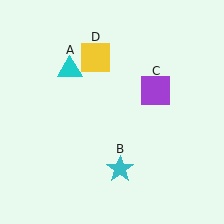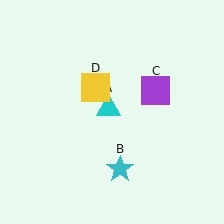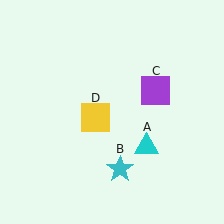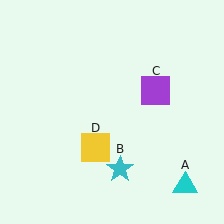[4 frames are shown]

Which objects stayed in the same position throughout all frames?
Cyan star (object B) and purple square (object C) remained stationary.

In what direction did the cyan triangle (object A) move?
The cyan triangle (object A) moved down and to the right.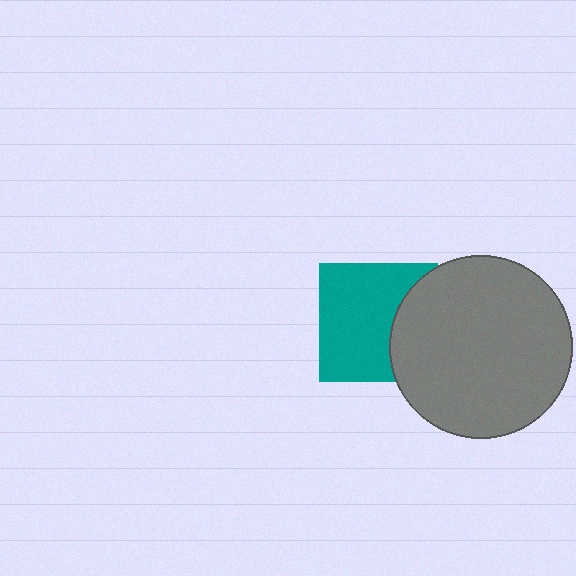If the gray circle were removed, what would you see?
You would see the complete teal square.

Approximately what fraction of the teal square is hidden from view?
Roughly 31% of the teal square is hidden behind the gray circle.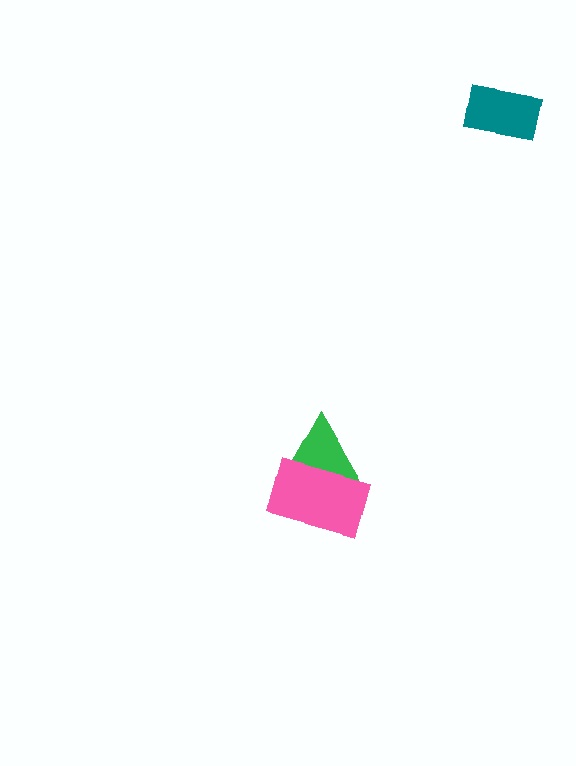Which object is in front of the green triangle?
The pink rectangle is in front of the green triangle.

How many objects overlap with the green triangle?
1 object overlaps with the green triangle.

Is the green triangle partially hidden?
Yes, it is partially covered by another shape.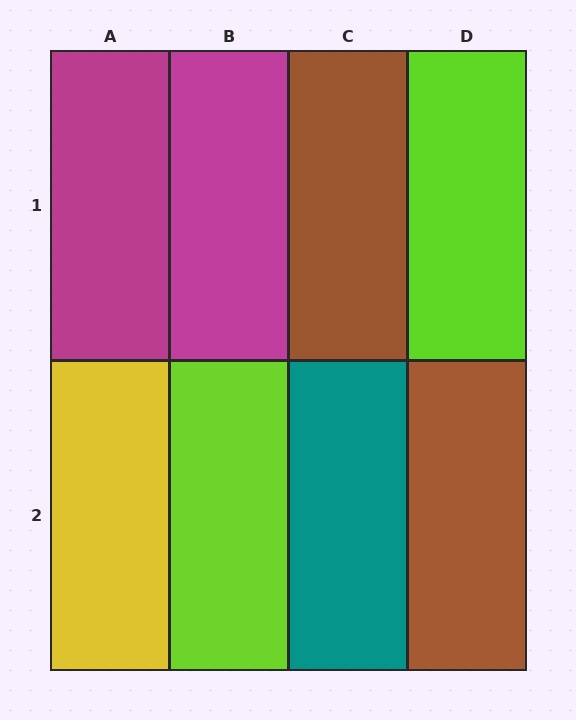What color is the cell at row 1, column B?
Magenta.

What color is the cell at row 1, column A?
Magenta.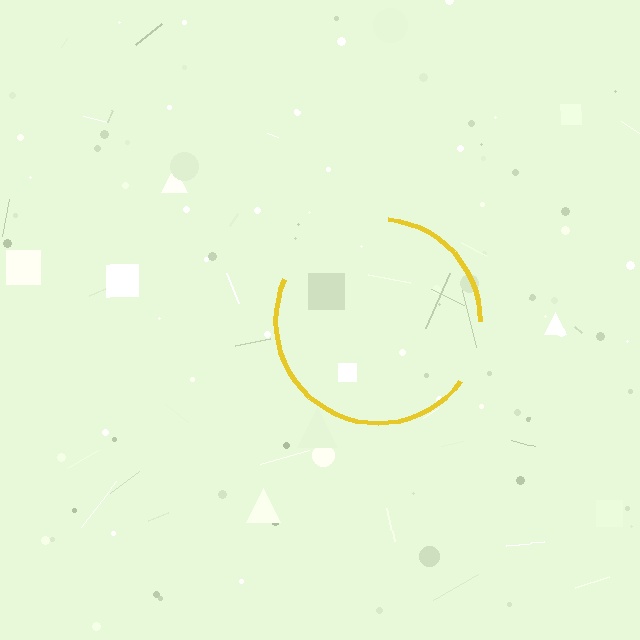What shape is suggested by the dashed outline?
The dashed outline suggests a circle.